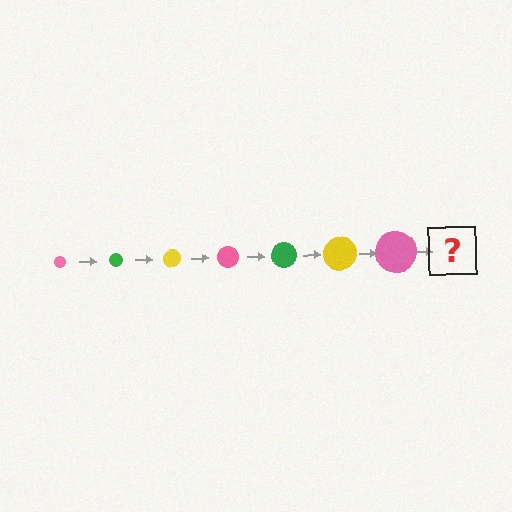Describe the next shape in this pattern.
It should be a green circle, larger than the previous one.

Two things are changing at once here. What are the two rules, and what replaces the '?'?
The two rules are that the circle grows larger each step and the color cycles through pink, green, and yellow. The '?' should be a green circle, larger than the previous one.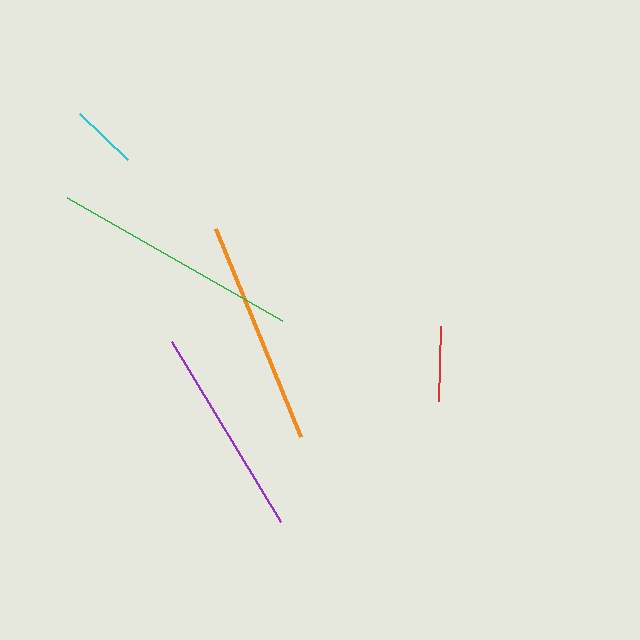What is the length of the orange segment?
The orange segment is approximately 224 pixels long.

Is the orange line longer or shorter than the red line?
The orange line is longer than the red line.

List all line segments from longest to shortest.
From longest to shortest: green, orange, purple, red, cyan.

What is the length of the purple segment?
The purple segment is approximately 211 pixels long.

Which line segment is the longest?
The green line is the longest at approximately 248 pixels.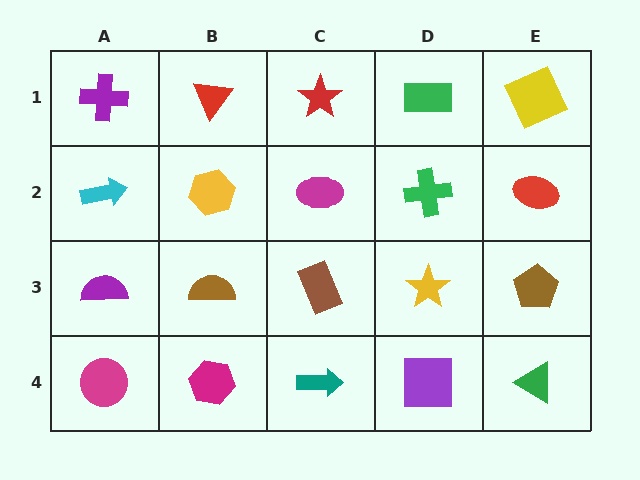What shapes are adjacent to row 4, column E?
A brown pentagon (row 3, column E), a purple square (row 4, column D).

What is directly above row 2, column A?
A purple cross.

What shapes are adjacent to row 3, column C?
A magenta ellipse (row 2, column C), a teal arrow (row 4, column C), a brown semicircle (row 3, column B), a yellow star (row 3, column D).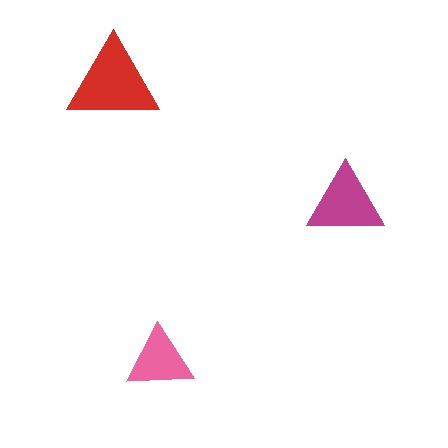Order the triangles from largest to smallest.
the red one, the magenta one, the pink one.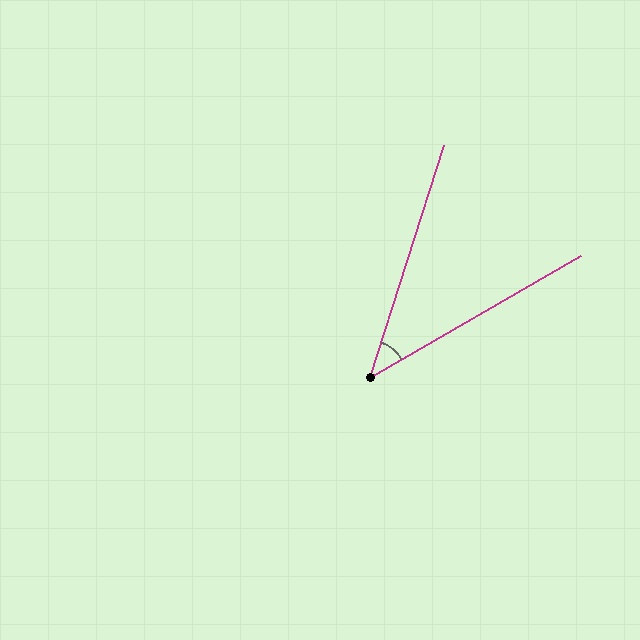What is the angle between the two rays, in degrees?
Approximately 42 degrees.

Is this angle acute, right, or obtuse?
It is acute.